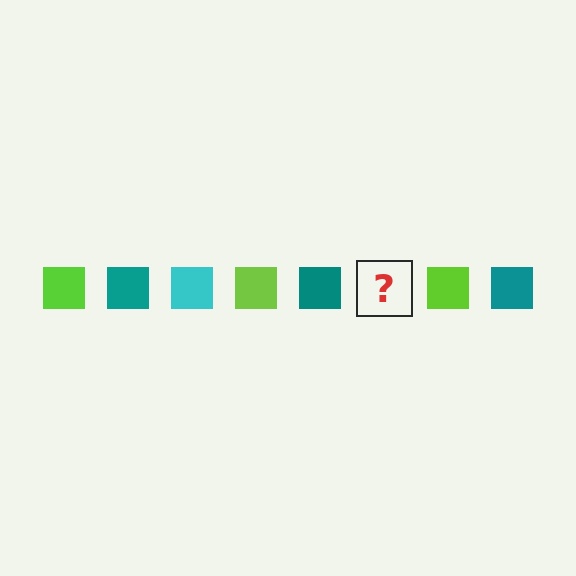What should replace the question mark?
The question mark should be replaced with a cyan square.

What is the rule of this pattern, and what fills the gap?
The rule is that the pattern cycles through lime, teal, cyan squares. The gap should be filled with a cyan square.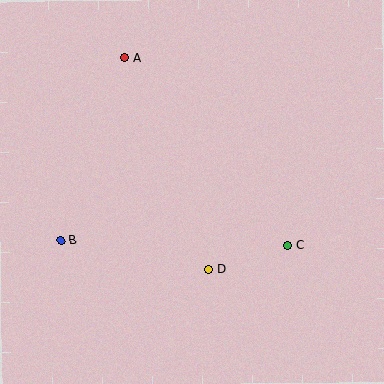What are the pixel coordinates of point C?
Point C is at (287, 245).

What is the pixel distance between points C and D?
The distance between C and D is 83 pixels.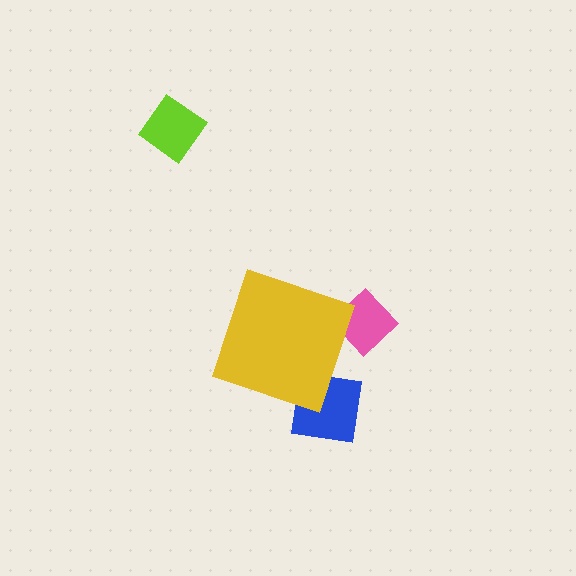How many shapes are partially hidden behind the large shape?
2 shapes are partially hidden.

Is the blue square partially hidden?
Yes, the blue square is partially hidden behind the yellow diamond.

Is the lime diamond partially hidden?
No, the lime diamond is fully visible.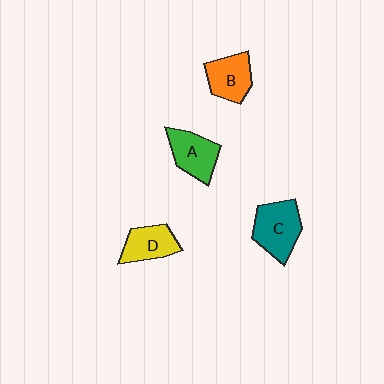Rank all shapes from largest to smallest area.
From largest to smallest: C (teal), A (green), B (orange), D (yellow).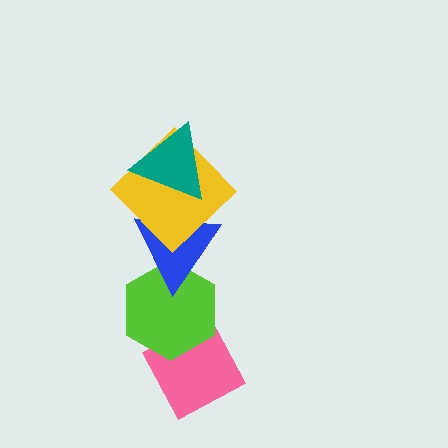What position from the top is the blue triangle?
The blue triangle is 3rd from the top.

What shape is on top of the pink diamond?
The lime hexagon is on top of the pink diamond.